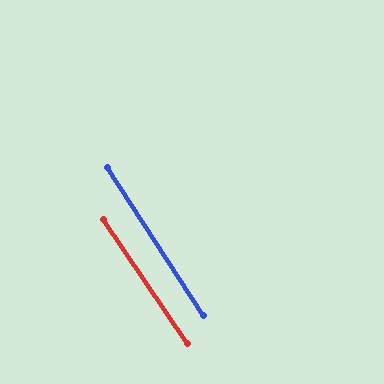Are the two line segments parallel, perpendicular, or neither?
Parallel — their directions differ by only 0.9°.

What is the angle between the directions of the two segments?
Approximately 1 degree.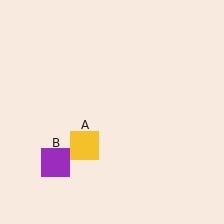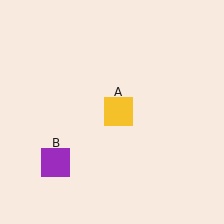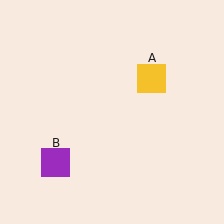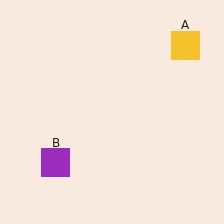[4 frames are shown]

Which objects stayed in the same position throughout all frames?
Purple square (object B) remained stationary.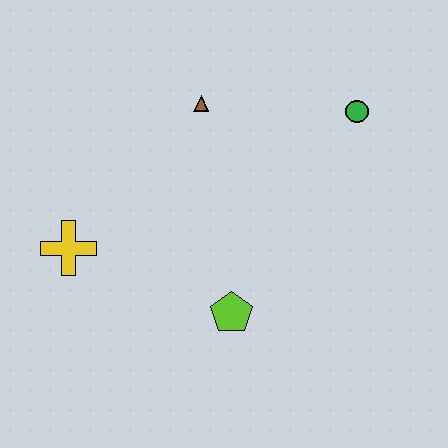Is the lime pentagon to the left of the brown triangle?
No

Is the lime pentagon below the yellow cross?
Yes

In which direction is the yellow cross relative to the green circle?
The yellow cross is to the left of the green circle.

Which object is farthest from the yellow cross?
The green circle is farthest from the yellow cross.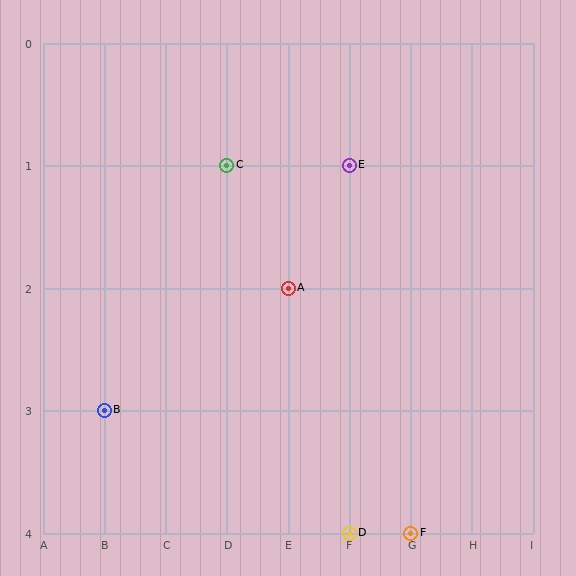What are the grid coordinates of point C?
Point C is at grid coordinates (D, 1).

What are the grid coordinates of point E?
Point E is at grid coordinates (F, 1).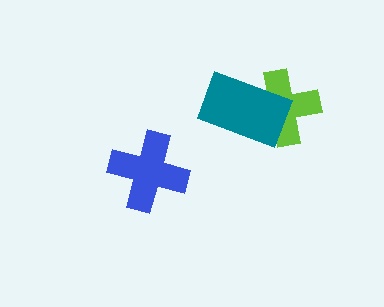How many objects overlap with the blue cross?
0 objects overlap with the blue cross.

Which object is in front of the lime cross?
The teal rectangle is in front of the lime cross.